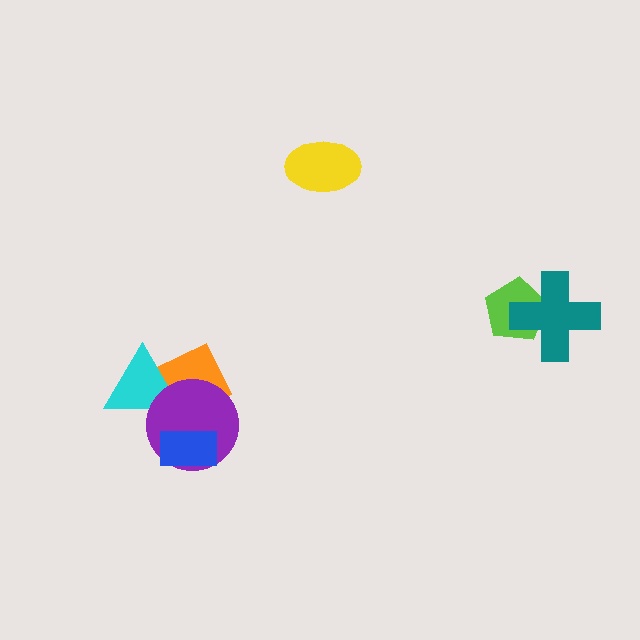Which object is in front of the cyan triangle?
The purple circle is in front of the cyan triangle.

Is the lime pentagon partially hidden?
Yes, it is partially covered by another shape.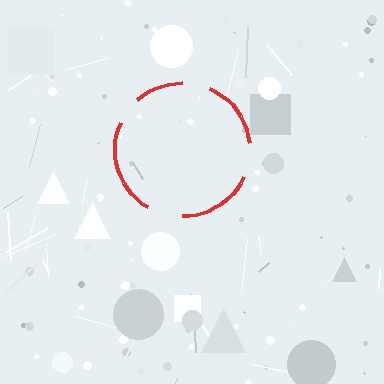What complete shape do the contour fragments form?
The contour fragments form a circle.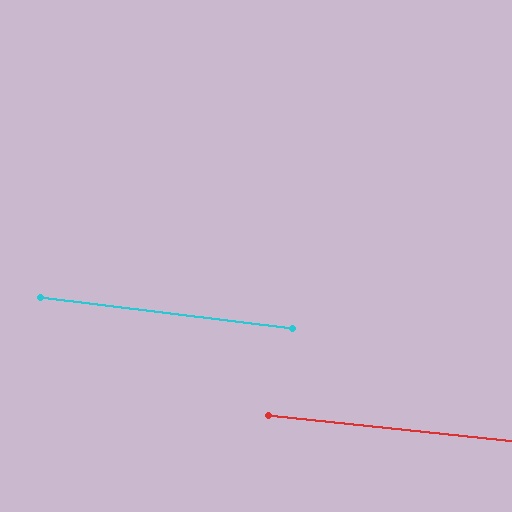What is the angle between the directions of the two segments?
Approximately 1 degree.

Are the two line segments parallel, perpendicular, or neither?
Parallel — their directions differ by only 1.0°.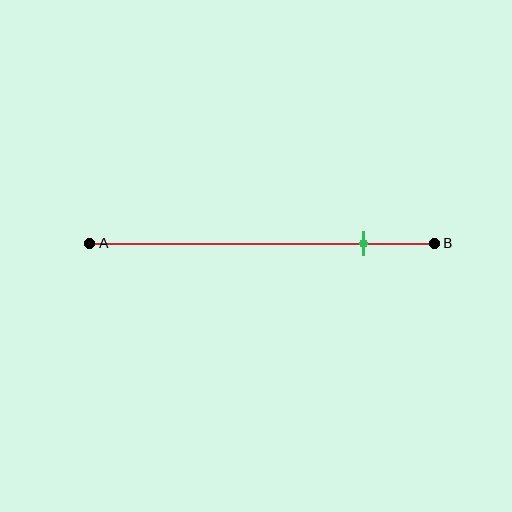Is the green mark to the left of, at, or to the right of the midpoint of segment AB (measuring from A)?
The green mark is to the right of the midpoint of segment AB.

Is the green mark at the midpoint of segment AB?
No, the mark is at about 80% from A, not at the 50% midpoint.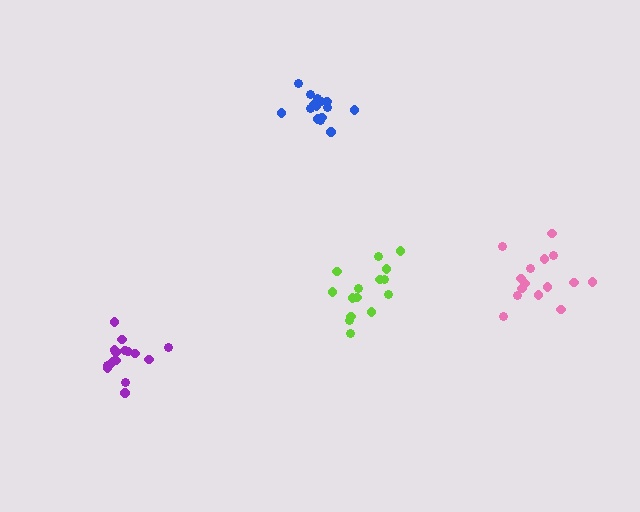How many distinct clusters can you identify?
There are 4 distinct clusters.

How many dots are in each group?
Group 1: 15 dots, Group 2: 15 dots, Group 3: 15 dots, Group 4: 16 dots (61 total).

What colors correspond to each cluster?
The clusters are colored: blue, lime, pink, purple.